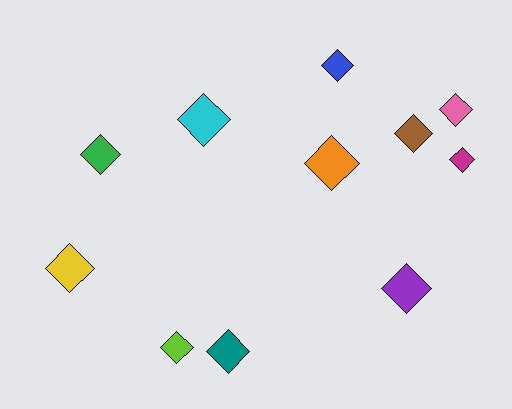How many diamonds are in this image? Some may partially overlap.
There are 11 diamonds.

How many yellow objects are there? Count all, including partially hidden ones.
There is 1 yellow object.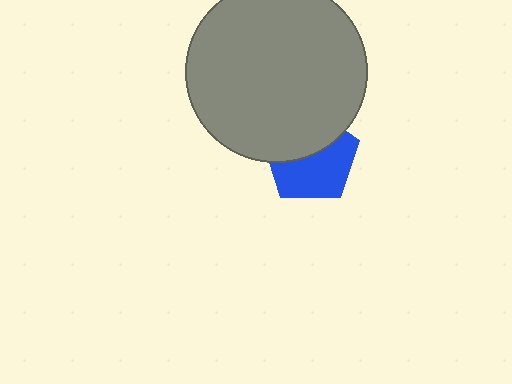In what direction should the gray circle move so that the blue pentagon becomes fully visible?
The gray circle should move up. That is the shortest direction to clear the overlap and leave the blue pentagon fully visible.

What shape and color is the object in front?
The object in front is a gray circle.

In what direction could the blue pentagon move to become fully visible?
The blue pentagon could move down. That would shift it out from behind the gray circle entirely.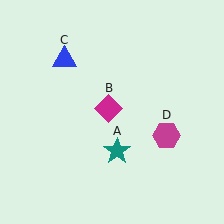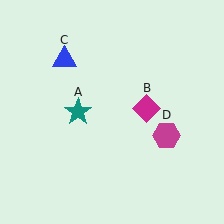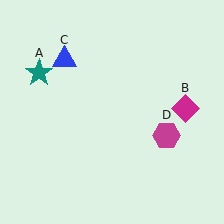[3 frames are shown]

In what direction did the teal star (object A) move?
The teal star (object A) moved up and to the left.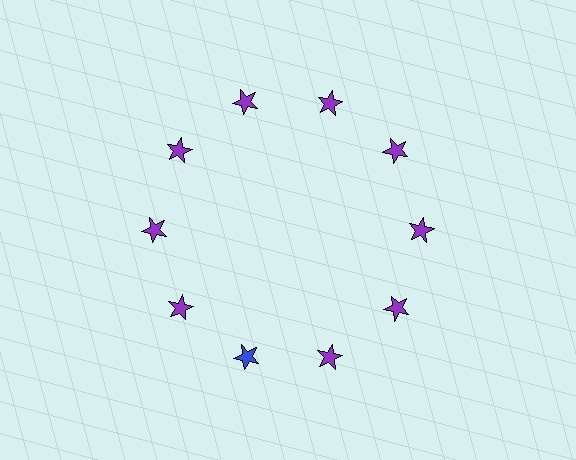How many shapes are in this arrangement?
There are 10 shapes arranged in a ring pattern.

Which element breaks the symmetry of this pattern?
The blue star at roughly the 7 o'clock position breaks the symmetry. All other shapes are purple stars.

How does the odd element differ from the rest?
It has a different color: blue instead of purple.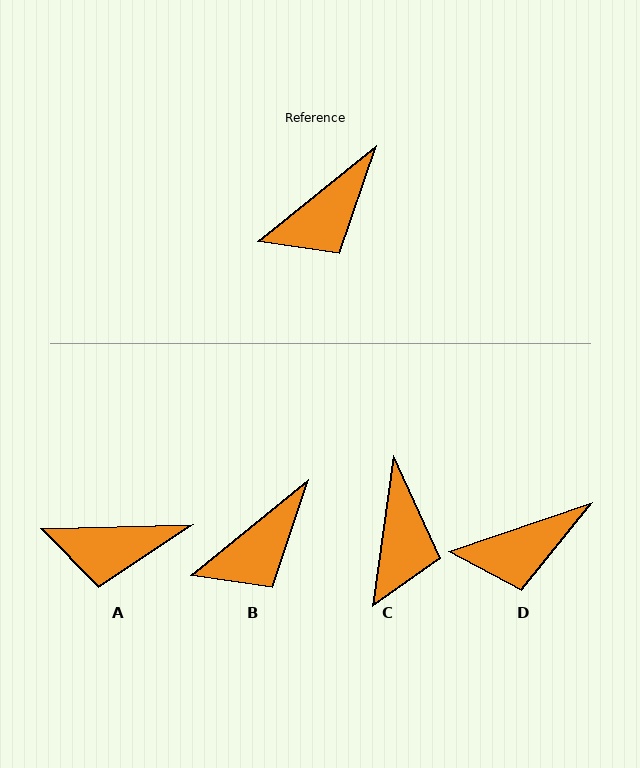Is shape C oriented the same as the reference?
No, it is off by about 43 degrees.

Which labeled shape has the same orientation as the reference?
B.